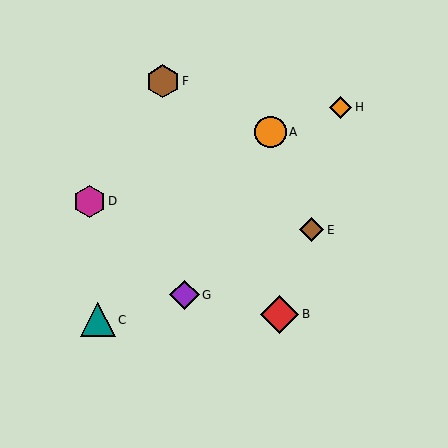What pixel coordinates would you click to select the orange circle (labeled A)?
Click at (271, 132) to select the orange circle A.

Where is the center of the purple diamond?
The center of the purple diamond is at (184, 295).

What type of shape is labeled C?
Shape C is a teal triangle.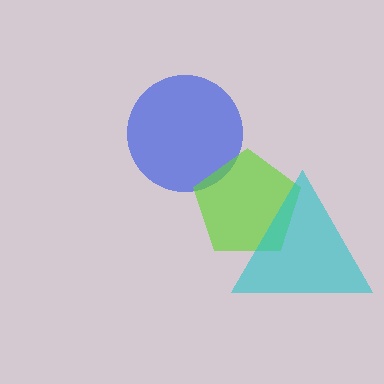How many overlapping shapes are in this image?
There are 3 overlapping shapes in the image.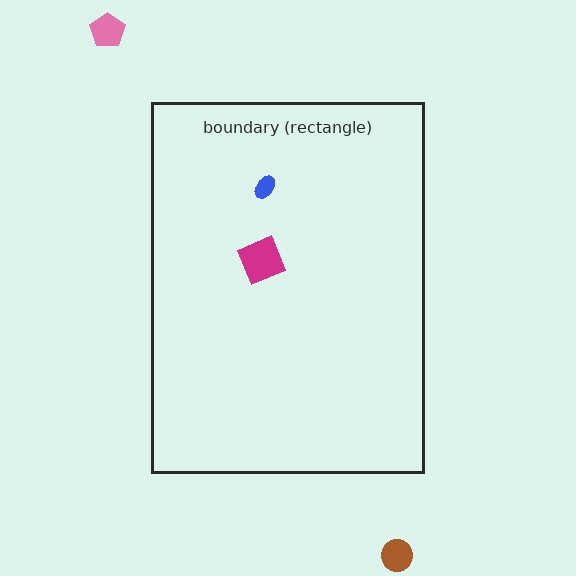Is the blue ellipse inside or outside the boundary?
Inside.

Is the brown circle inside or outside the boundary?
Outside.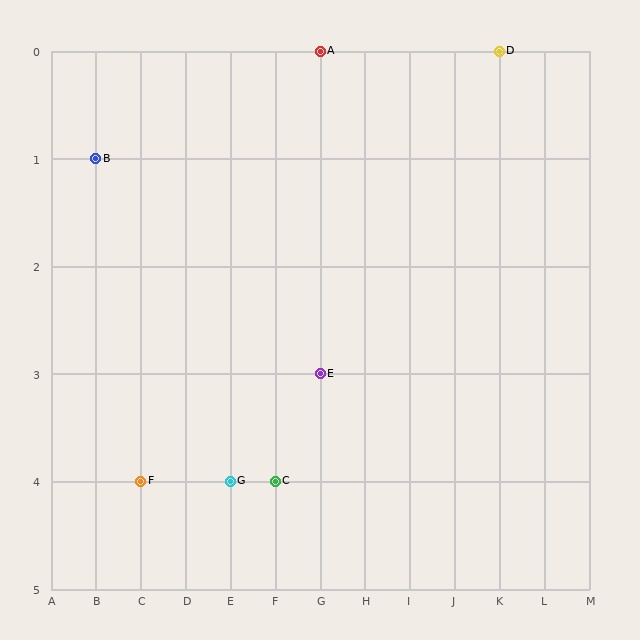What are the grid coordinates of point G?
Point G is at grid coordinates (E, 4).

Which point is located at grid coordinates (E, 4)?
Point G is at (E, 4).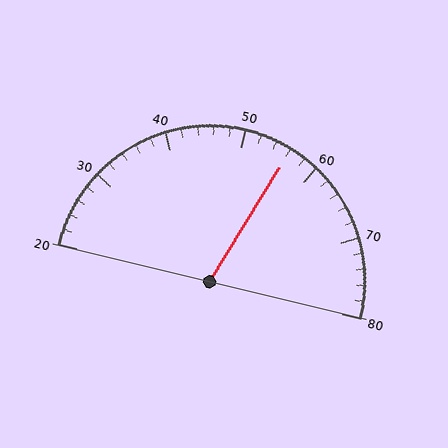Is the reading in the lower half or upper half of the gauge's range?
The reading is in the upper half of the range (20 to 80).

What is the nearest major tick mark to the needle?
The nearest major tick mark is 60.